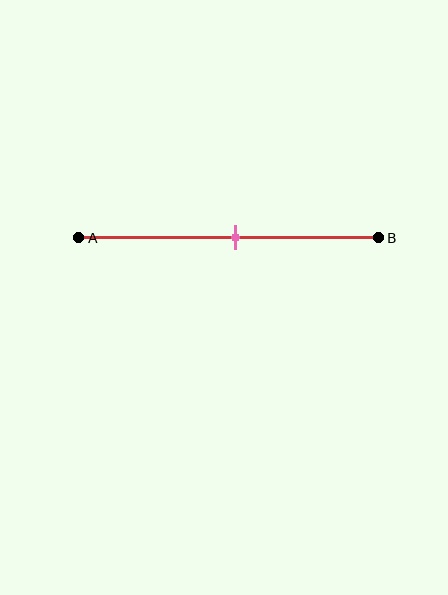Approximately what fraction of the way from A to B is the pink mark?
The pink mark is approximately 50% of the way from A to B.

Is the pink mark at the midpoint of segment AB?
Yes, the mark is approximately at the midpoint.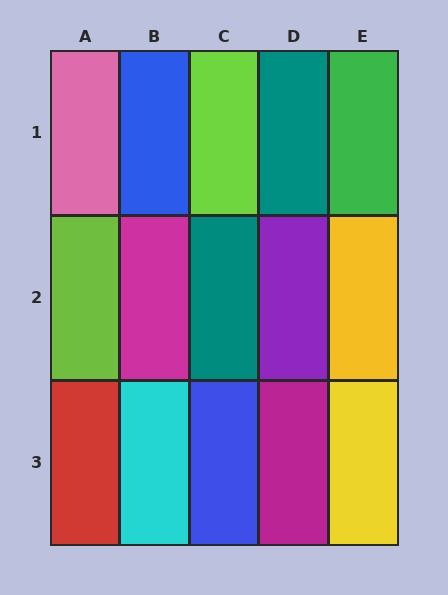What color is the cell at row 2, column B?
Magenta.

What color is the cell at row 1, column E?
Green.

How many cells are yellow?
2 cells are yellow.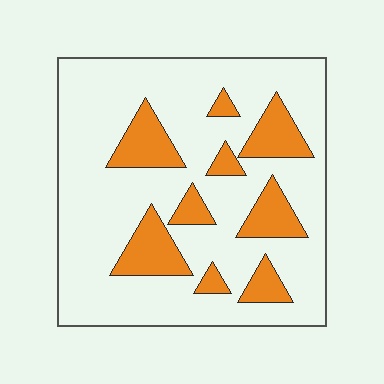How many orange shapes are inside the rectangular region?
9.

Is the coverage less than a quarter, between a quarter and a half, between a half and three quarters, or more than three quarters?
Less than a quarter.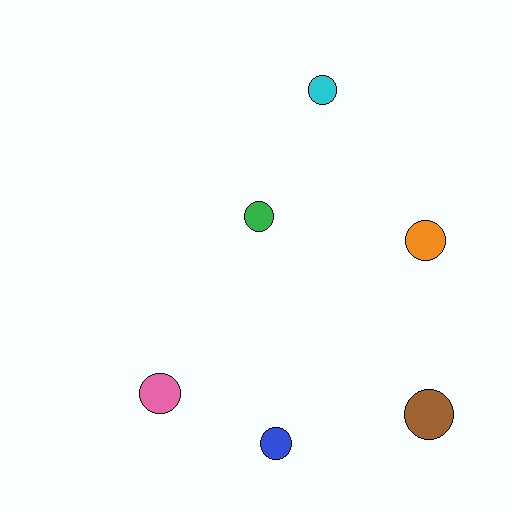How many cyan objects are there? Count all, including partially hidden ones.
There is 1 cyan object.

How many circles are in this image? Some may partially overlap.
There are 6 circles.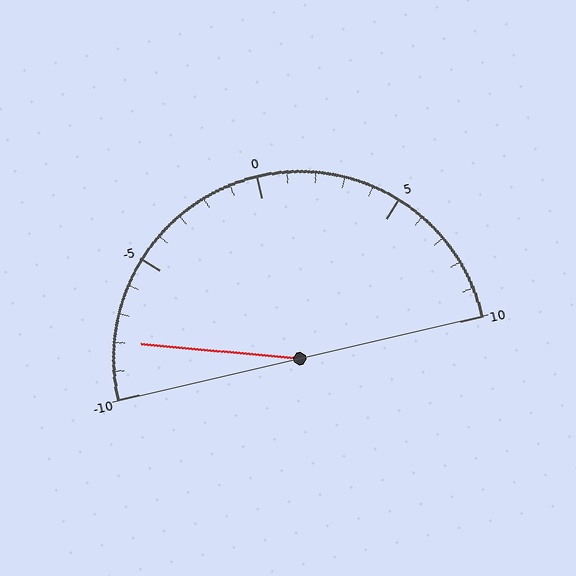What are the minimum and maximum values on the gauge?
The gauge ranges from -10 to 10.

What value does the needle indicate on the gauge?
The needle indicates approximately -8.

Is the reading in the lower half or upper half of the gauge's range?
The reading is in the lower half of the range (-10 to 10).